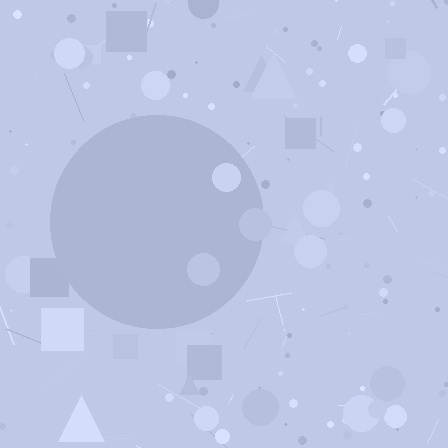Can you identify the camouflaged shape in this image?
The camouflaged shape is a circle.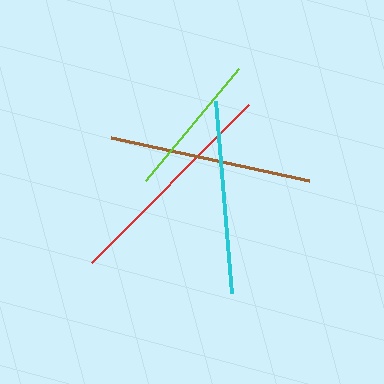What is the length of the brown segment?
The brown segment is approximately 203 pixels long.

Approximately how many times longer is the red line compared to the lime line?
The red line is approximately 1.5 times the length of the lime line.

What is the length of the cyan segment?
The cyan segment is approximately 193 pixels long.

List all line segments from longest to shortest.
From longest to shortest: red, brown, cyan, lime.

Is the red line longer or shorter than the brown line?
The red line is longer than the brown line.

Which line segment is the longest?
The red line is the longest at approximately 223 pixels.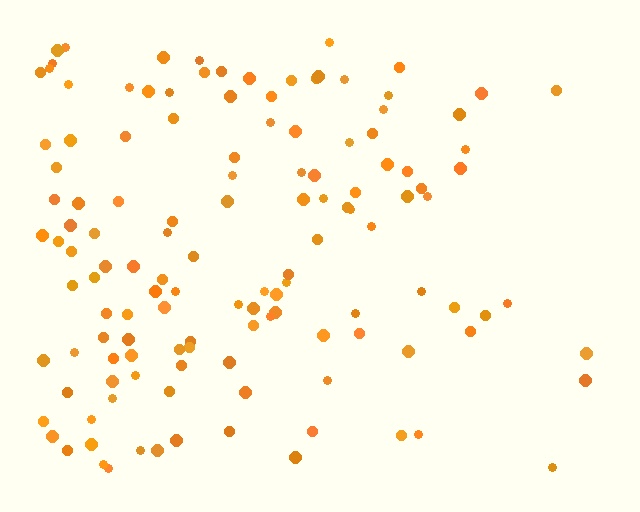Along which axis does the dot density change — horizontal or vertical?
Horizontal.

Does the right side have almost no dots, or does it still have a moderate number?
Still a moderate number, just noticeably fewer than the left.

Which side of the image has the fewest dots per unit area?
The right.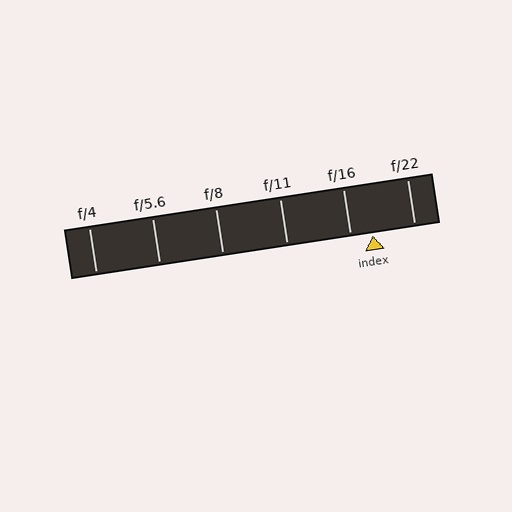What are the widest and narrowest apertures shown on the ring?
The widest aperture shown is f/4 and the narrowest is f/22.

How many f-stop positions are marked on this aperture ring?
There are 6 f-stop positions marked.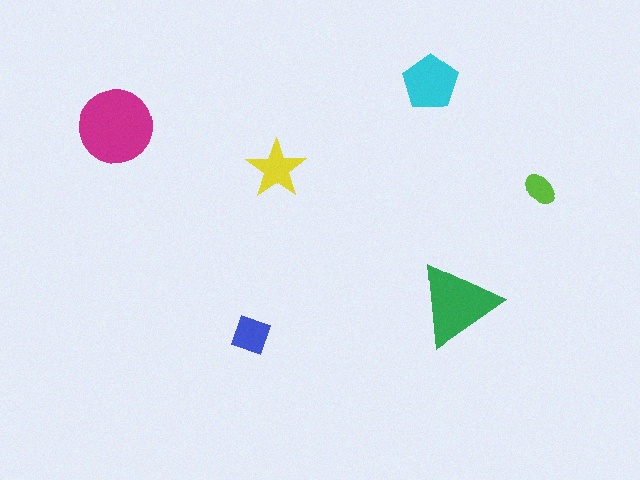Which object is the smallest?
The lime ellipse.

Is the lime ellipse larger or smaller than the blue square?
Smaller.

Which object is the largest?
The magenta circle.